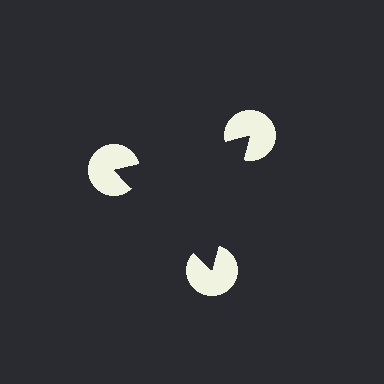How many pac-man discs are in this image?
There are 3 — one at each vertex of the illusory triangle.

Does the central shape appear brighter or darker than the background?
It typically appears slightly darker than the background, even though no actual brightness change is drawn.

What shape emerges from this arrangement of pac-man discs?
An illusory triangle — its edges are inferred from the aligned wedge cuts in the pac-man discs, not physically drawn.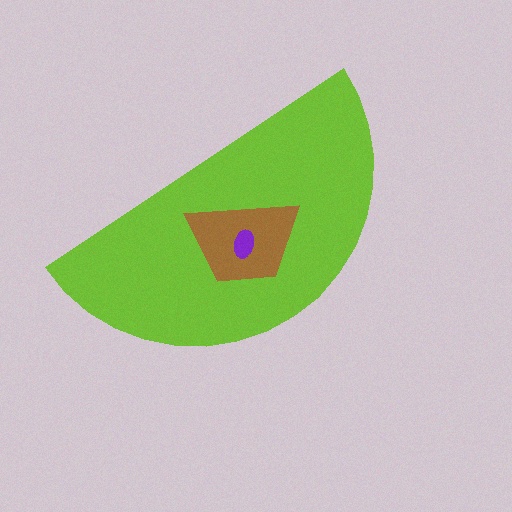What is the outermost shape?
The lime semicircle.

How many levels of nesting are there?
3.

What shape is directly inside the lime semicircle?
The brown trapezoid.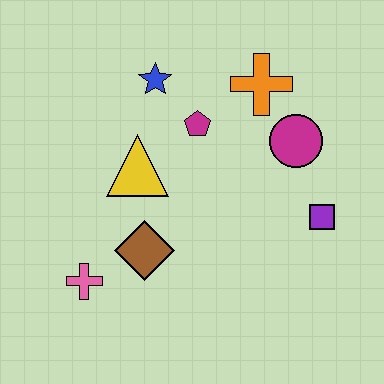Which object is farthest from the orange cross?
The pink cross is farthest from the orange cross.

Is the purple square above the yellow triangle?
No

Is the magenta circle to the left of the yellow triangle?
No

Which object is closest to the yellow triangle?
The magenta pentagon is closest to the yellow triangle.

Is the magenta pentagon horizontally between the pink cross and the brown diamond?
No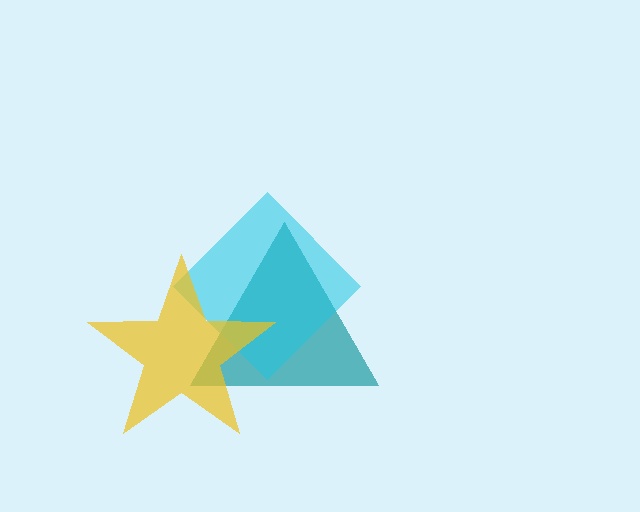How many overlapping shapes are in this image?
There are 3 overlapping shapes in the image.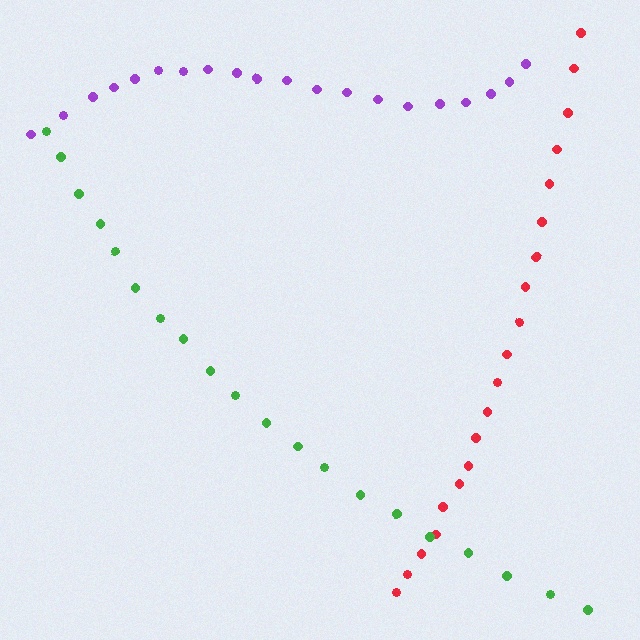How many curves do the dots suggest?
There are 3 distinct paths.